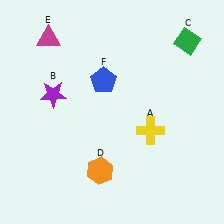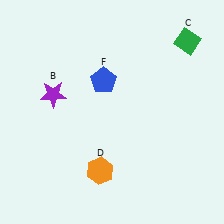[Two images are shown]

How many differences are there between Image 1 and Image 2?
There are 2 differences between the two images.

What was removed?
The yellow cross (A), the magenta triangle (E) were removed in Image 2.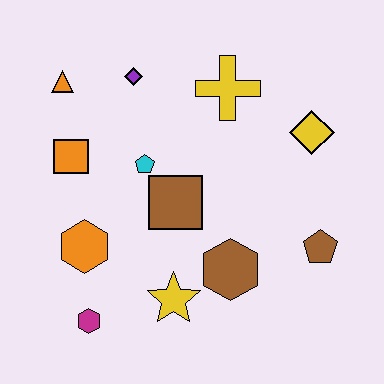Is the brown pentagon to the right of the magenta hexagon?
Yes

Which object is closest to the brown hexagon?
The yellow star is closest to the brown hexagon.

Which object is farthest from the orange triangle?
The brown pentagon is farthest from the orange triangle.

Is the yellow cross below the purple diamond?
Yes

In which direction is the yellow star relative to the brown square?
The yellow star is below the brown square.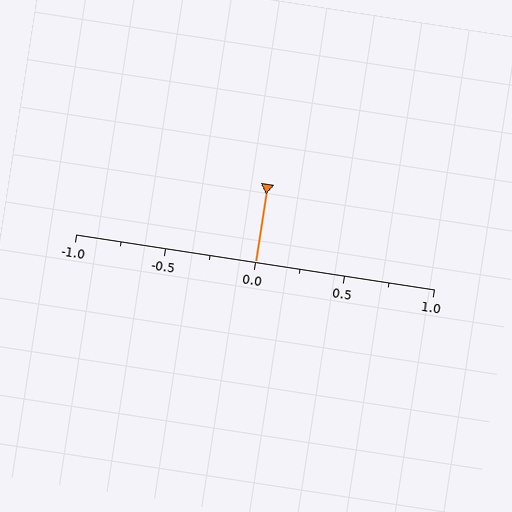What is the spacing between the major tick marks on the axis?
The major ticks are spaced 0.5 apart.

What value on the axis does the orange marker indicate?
The marker indicates approximately 0.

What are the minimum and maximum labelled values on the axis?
The axis runs from -1.0 to 1.0.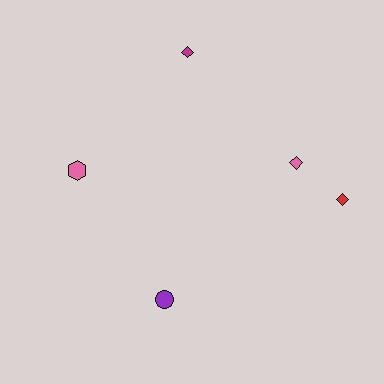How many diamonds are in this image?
There are 3 diamonds.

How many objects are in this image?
There are 5 objects.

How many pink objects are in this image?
There are 2 pink objects.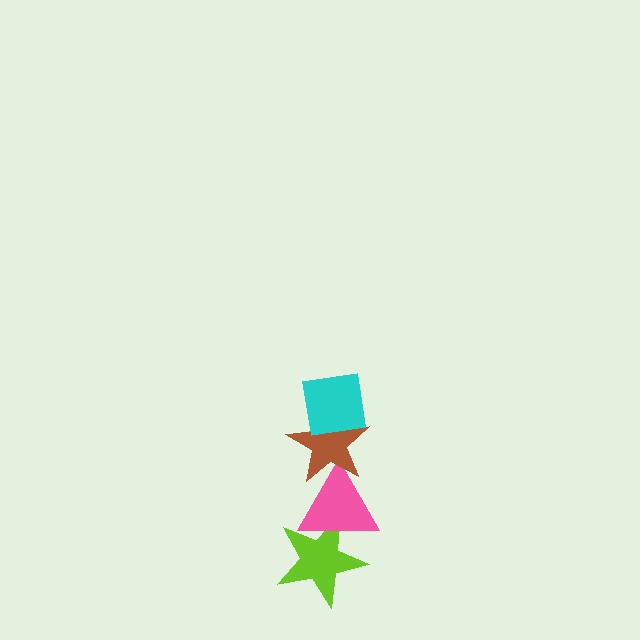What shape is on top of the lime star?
The pink triangle is on top of the lime star.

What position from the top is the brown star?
The brown star is 2nd from the top.